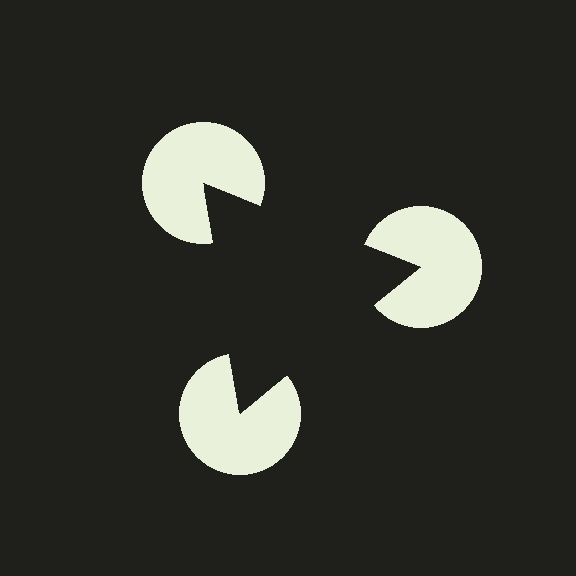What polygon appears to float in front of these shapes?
An illusory triangle — its edges are inferred from the aligned wedge cuts in the pac-man discs, not physically drawn.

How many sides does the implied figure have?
3 sides.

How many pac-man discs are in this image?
There are 3 — one at each vertex of the illusory triangle.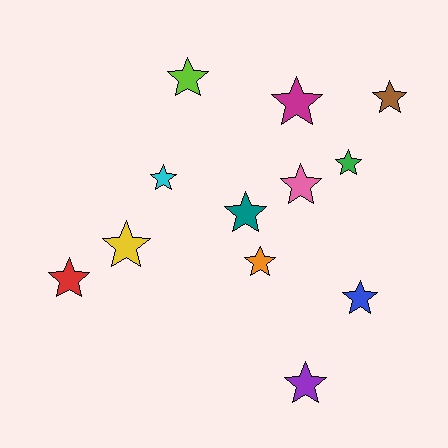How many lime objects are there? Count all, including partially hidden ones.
There is 1 lime object.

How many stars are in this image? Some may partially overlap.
There are 12 stars.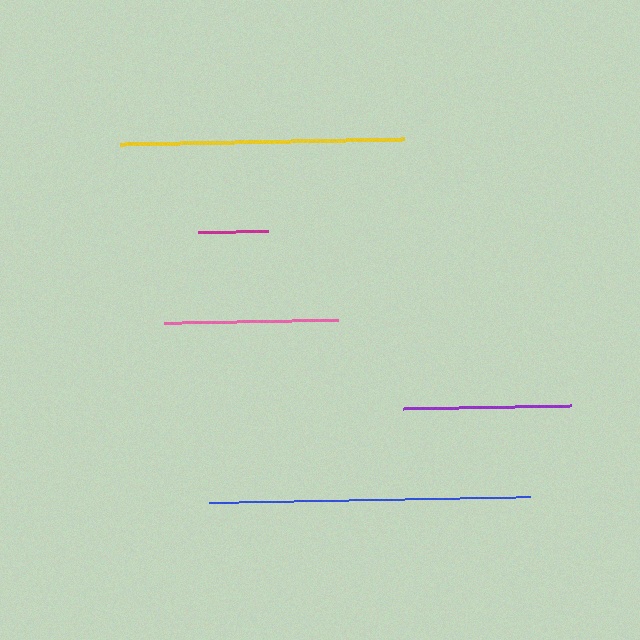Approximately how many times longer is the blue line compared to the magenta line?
The blue line is approximately 4.6 times the length of the magenta line.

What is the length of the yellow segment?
The yellow segment is approximately 283 pixels long.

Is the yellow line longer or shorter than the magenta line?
The yellow line is longer than the magenta line.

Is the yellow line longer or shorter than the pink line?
The yellow line is longer than the pink line.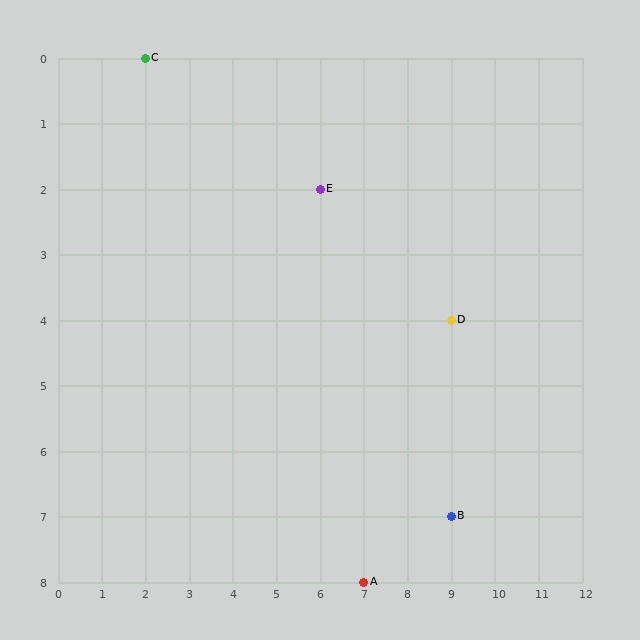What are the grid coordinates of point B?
Point B is at grid coordinates (9, 7).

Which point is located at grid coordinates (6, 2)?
Point E is at (6, 2).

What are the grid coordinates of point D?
Point D is at grid coordinates (9, 4).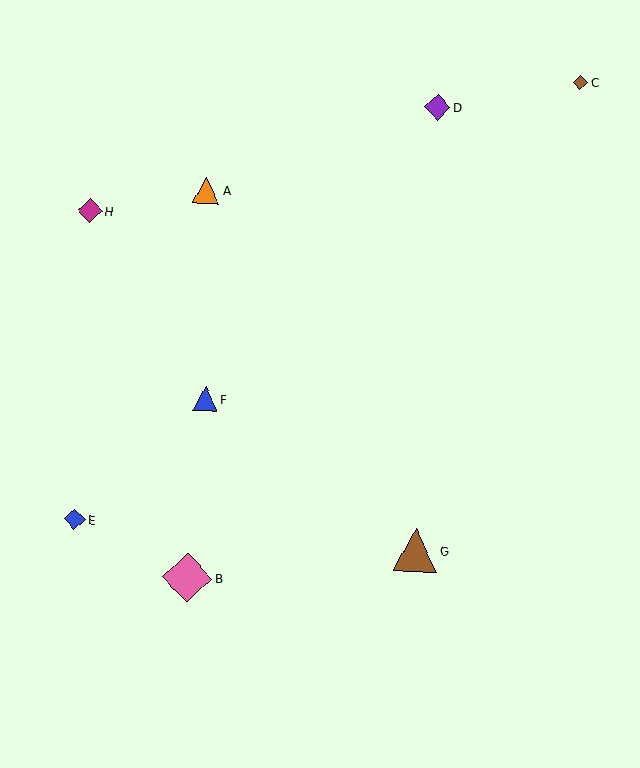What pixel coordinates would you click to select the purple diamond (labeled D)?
Click at (437, 107) to select the purple diamond D.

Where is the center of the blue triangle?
The center of the blue triangle is at (206, 399).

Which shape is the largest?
The pink diamond (labeled B) is the largest.